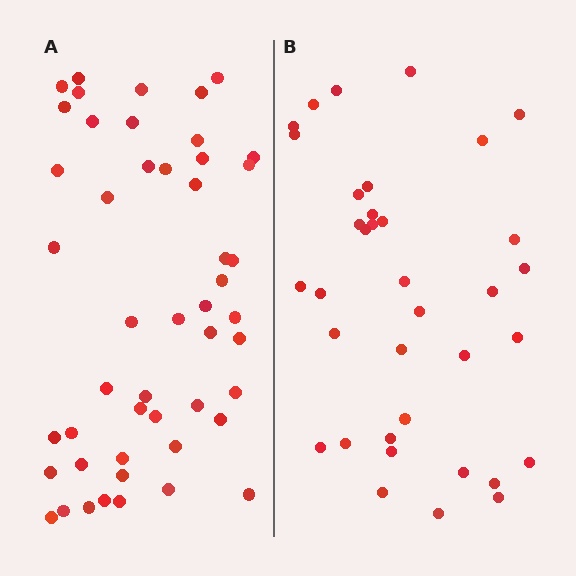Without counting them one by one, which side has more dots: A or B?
Region A (the left region) has more dots.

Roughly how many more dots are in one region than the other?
Region A has approximately 15 more dots than region B.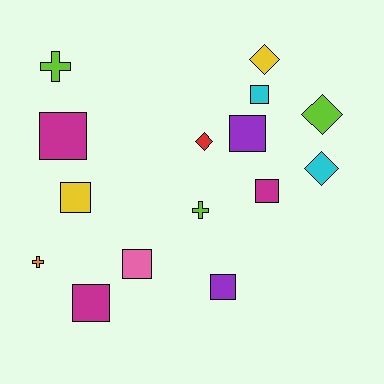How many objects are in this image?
There are 15 objects.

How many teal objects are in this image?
There are no teal objects.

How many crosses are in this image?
There are 3 crosses.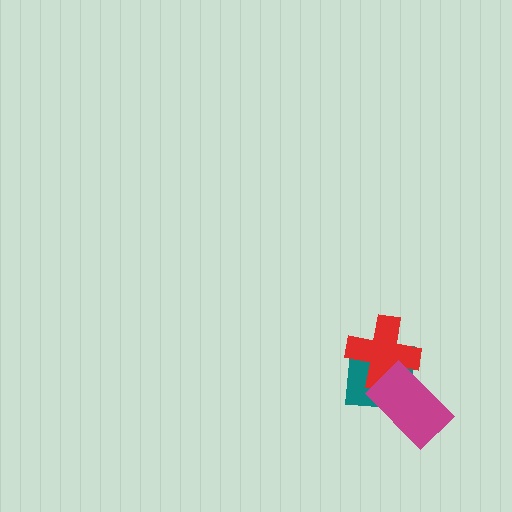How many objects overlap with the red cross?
2 objects overlap with the red cross.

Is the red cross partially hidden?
Yes, it is partially covered by another shape.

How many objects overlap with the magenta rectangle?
2 objects overlap with the magenta rectangle.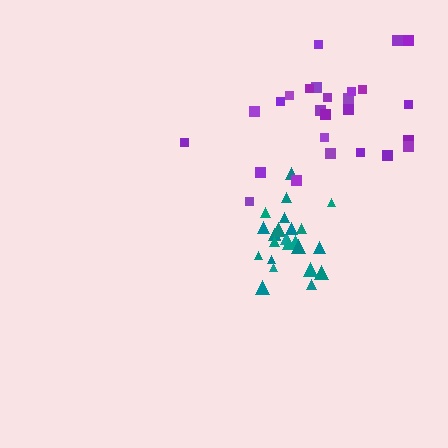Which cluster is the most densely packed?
Teal.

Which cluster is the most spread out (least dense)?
Purple.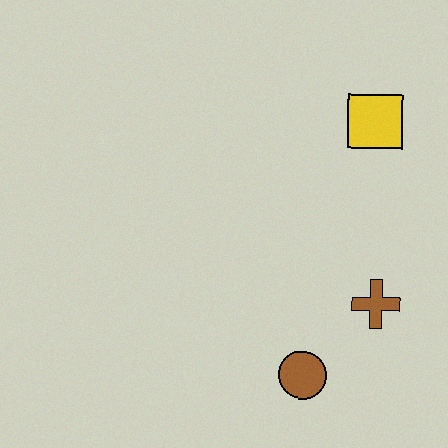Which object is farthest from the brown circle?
The yellow square is farthest from the brown circle.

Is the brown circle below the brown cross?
Yes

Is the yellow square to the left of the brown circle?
No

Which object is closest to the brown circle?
The brown cross is closest to the brown circle.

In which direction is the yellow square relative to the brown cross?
The yellow square is above the brown cross.